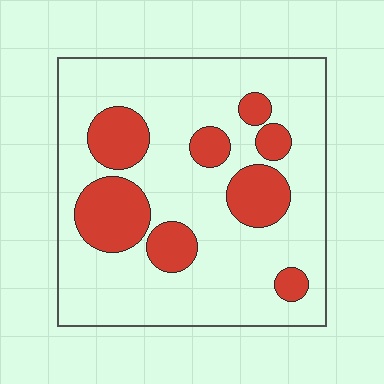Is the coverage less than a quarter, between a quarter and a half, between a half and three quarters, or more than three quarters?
Less than a quarter.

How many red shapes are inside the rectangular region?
8.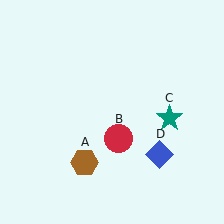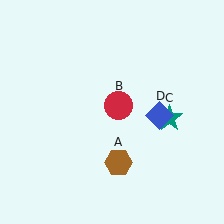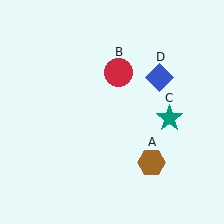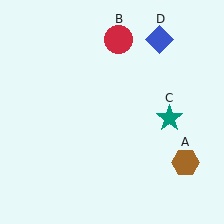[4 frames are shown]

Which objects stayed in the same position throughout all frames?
Teal star (object C) remained stationary.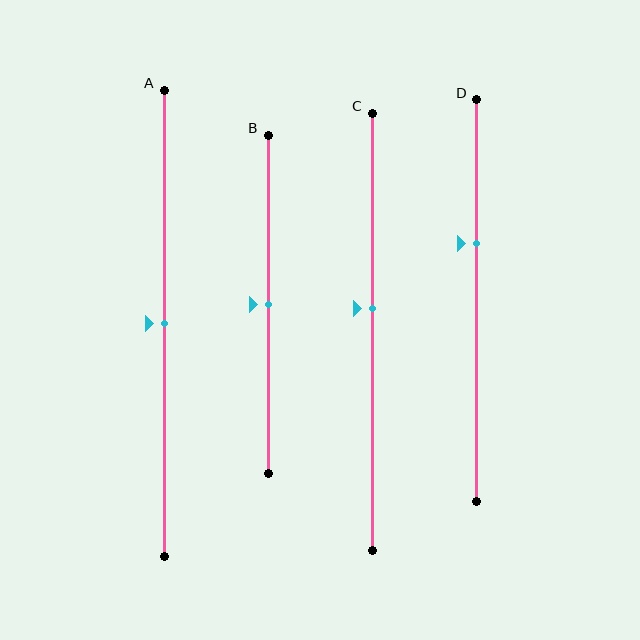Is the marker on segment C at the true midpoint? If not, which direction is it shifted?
No, the marker on segment C is shifted upward by about 5% of the segment length.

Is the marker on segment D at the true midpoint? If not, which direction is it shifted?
No, the marker on segment D is shifted upward by about 14% of the segment length.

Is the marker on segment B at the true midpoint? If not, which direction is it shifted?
Yes, the marker on segment B is at the true midpoint.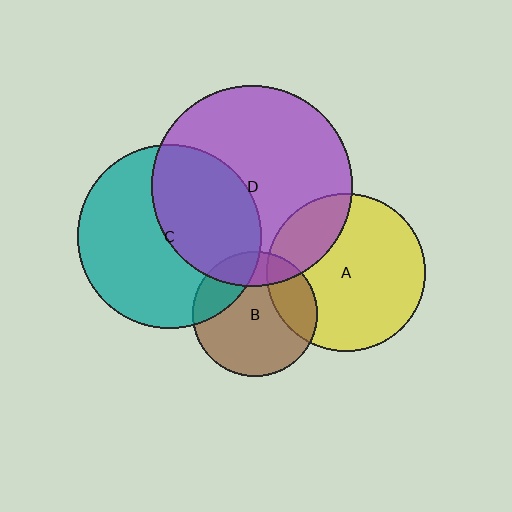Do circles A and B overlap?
Yes.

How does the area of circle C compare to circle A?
Approximately 1.4 times.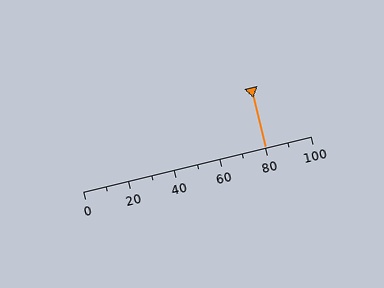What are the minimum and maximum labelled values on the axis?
The axis runs from 0 to 100.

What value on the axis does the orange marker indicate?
The marker indicates approximately 80.